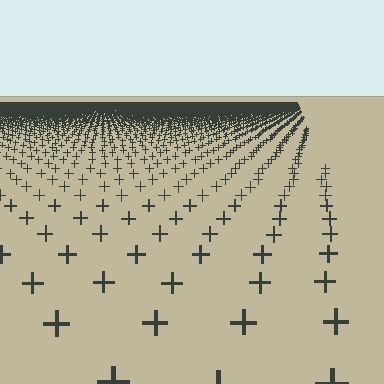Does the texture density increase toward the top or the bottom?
Density increases toward the top.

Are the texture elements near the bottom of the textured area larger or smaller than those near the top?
Larger. Near the bottom, elements are closer to the viewer and appear at a bigger on-screen size.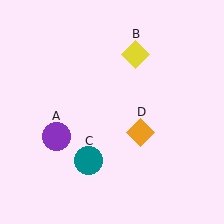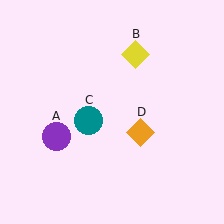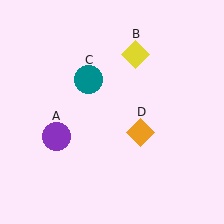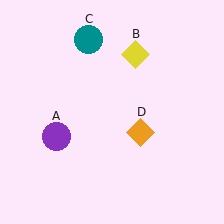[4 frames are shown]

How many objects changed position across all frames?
1 object changed position: teal circle (object C).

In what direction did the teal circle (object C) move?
The teal circle (object C) moved up.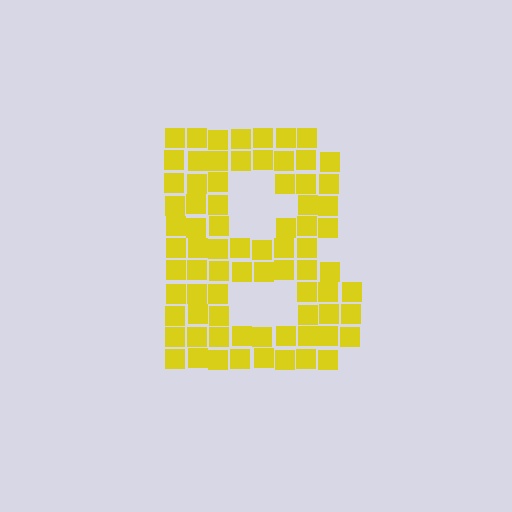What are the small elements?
The small elements are squares.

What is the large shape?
The large shape is the letter B.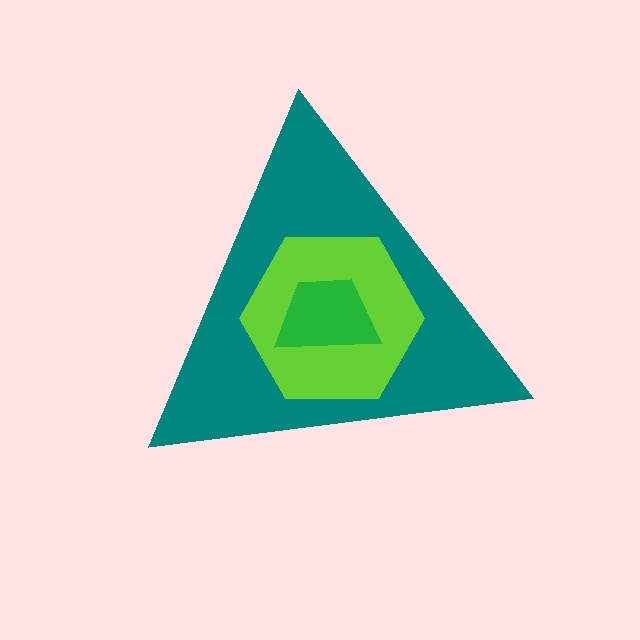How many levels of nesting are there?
3.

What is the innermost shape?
The green trapezoid.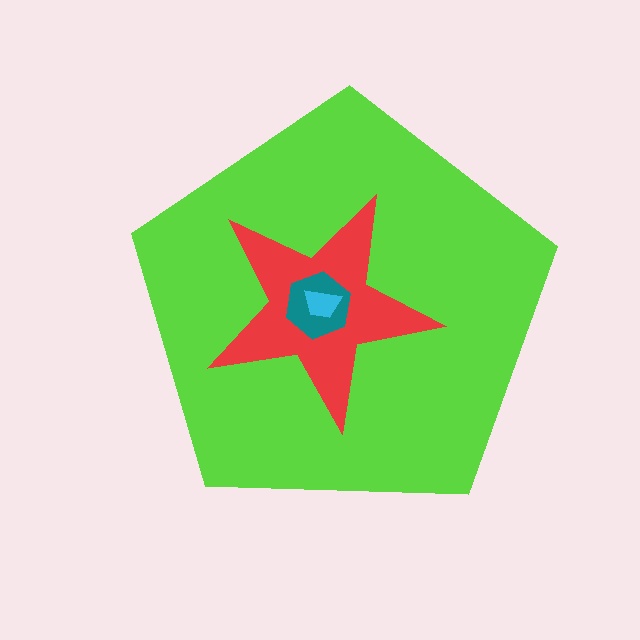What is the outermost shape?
The lime pentagon.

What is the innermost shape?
The cyan trapezoid.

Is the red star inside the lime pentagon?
Yes.